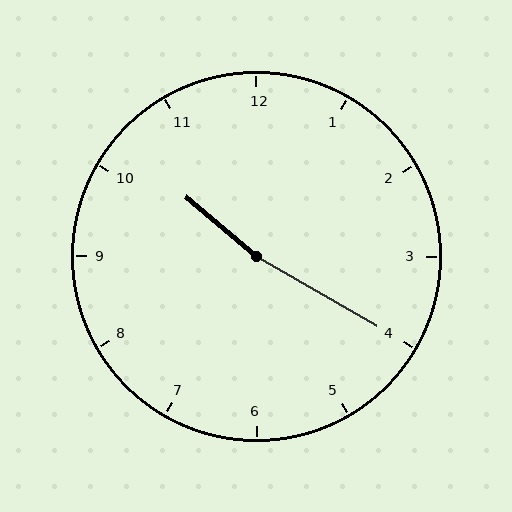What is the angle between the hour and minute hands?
Approximately 170 degrees.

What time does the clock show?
10:20.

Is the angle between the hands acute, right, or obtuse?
It is obtuse.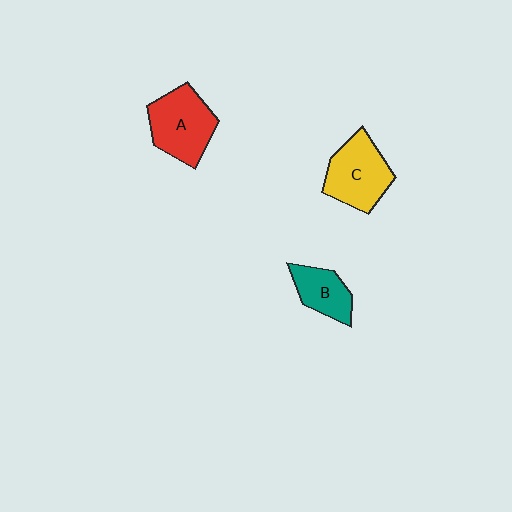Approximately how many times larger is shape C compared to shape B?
Approximately 1.6 times.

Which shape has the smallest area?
Shape B (teal).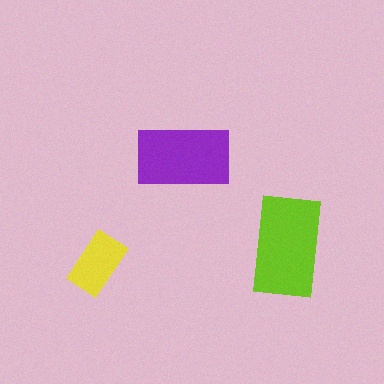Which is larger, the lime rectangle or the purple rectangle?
The lime one.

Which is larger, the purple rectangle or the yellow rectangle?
The purple one.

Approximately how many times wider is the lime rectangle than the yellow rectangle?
About 1.5 times wider.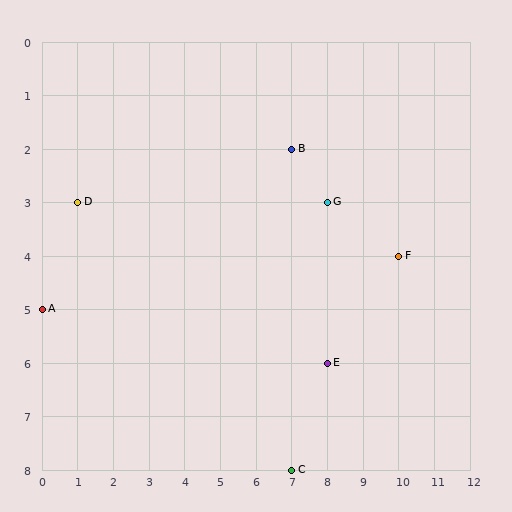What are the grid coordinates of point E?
Point E is at grid coordinates (8, 6).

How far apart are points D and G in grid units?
Points D and G are 7 columns apart.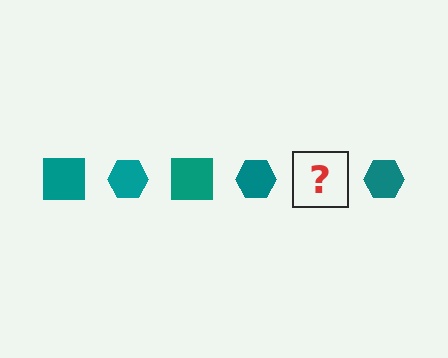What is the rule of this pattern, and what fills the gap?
The rule is that the pattern cycles through square, hexagon shapes in teal. The gap should be filled with a teal square.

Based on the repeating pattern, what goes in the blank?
The blank should be a teal square.